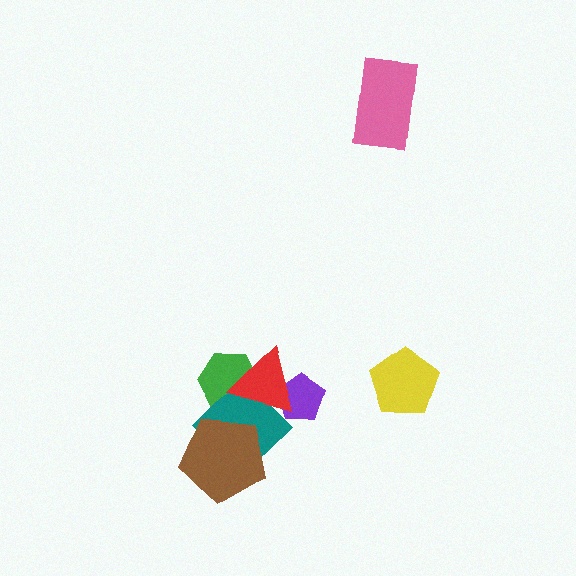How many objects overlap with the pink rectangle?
0 objects overlap with the pink rectangle.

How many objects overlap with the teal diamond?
4 objects overlap with the teal diamond.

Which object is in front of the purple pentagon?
The red triangle is in front of the purple pentagon.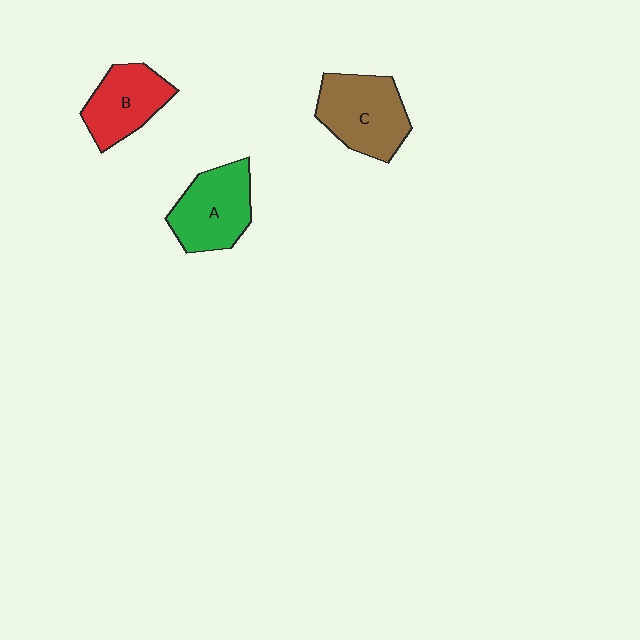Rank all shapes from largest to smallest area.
From largest to smallest: C (brown), A (green), B (red).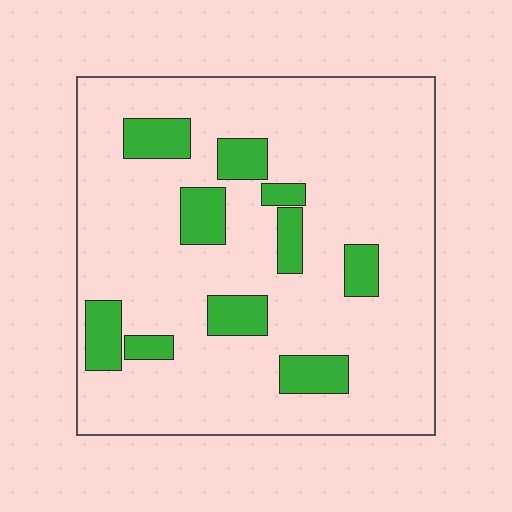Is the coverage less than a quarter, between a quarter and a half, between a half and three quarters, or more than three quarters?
Less than a quarter.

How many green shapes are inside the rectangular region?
10.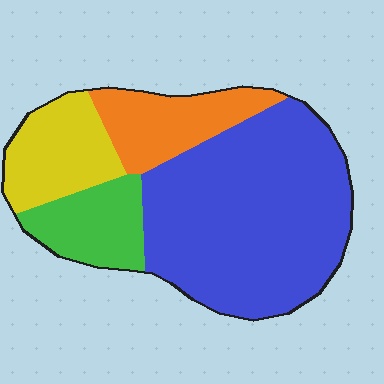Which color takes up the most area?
Blue, at roughly 55%.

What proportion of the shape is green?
Green takes up about one eighth (1/8) of the shape.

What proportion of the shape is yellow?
Yellow takes up about one sixth (1/6) of the shape.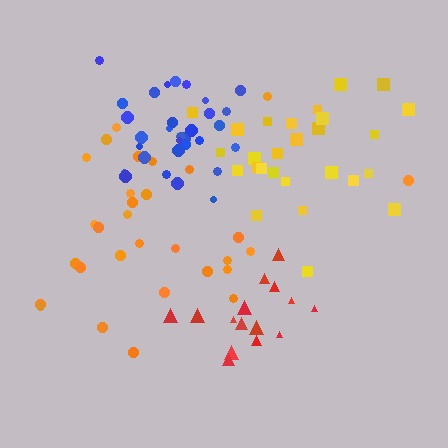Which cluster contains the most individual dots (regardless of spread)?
Blue (31).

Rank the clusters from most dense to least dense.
blue, red, yellow, orange.